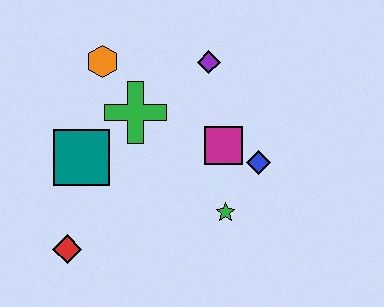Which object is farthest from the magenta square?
The red diamond is farthest from the magenta square.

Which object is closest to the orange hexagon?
The green cross is closest to the orange hexagon.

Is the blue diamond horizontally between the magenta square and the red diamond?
No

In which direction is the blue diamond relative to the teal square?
The blue diamond is to the right of the teal square.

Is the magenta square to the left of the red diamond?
No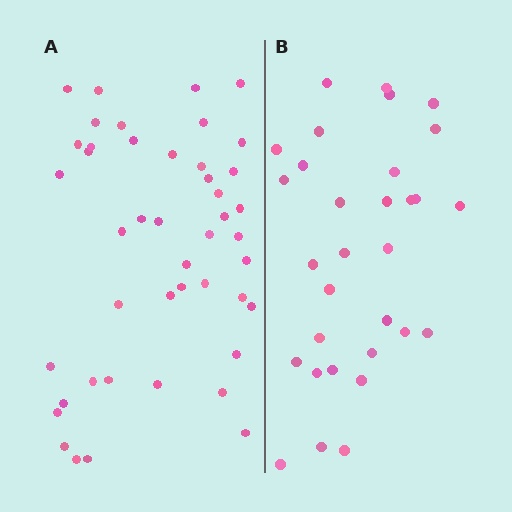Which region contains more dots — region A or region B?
Region A (the left region) has more dots.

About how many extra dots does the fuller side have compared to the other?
Region A has approximately 15 more dots than region B.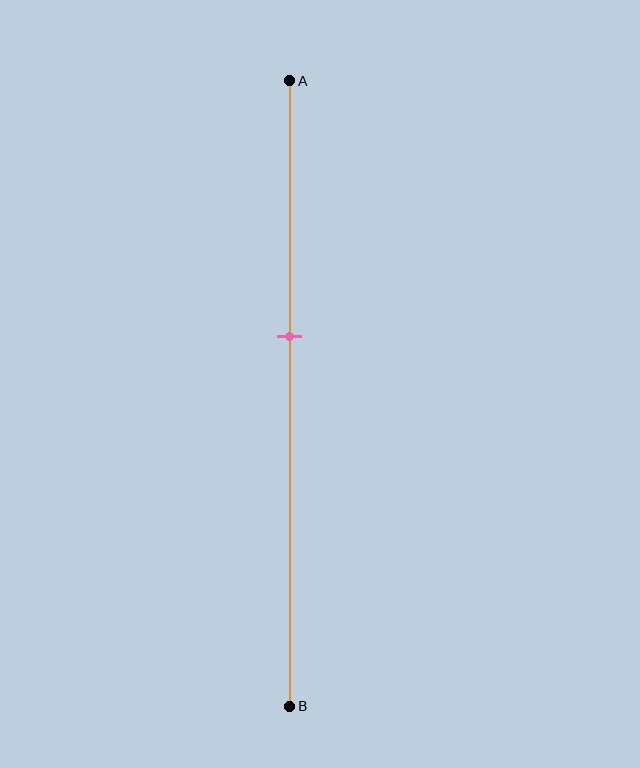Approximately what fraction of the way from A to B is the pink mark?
The pink mark is approximately 40% of the way from A to B.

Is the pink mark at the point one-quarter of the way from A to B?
No, the mark is at about 40% from A, not at the 25% one-quarter point.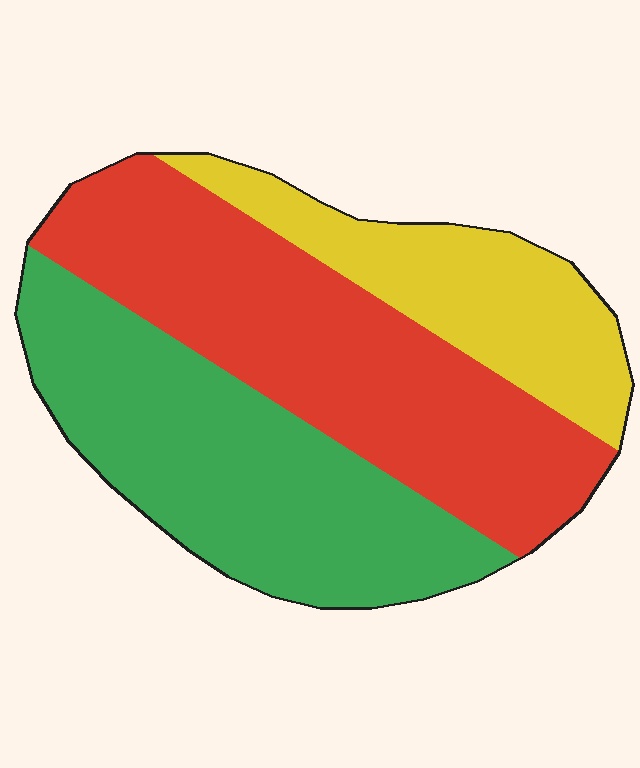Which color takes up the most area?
Red, at roughly 40%.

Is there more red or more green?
Red.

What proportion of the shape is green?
Green covers roughly 35% of the shape.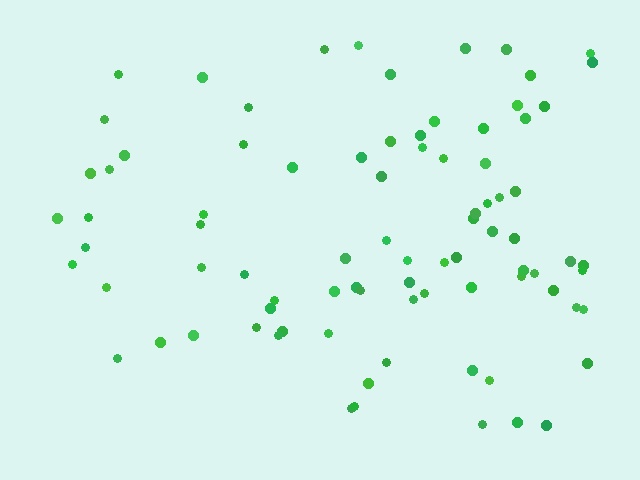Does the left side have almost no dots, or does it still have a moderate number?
Still a moderate number, just noticeably fewer than the right.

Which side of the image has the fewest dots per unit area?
The left.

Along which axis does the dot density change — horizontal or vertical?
Horizontal.